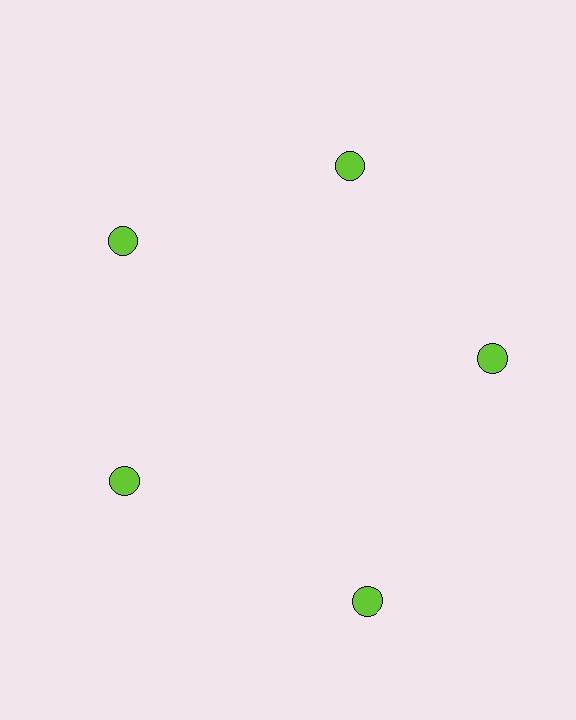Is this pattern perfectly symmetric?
No. The 5 lime circles are arranged in a ring, but one element near the 5 o'clock position is pushed outward from the center, breaking the 5-fold rotational symmetry.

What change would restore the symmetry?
The symmetry would be restored by moving it inward, back onto the ring so that all 5 circles sit at equal angles and equal distance from the center.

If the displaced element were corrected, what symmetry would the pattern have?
It would have 5-fold rotational symmetry — the pattern would map onto itself every 72 degrees.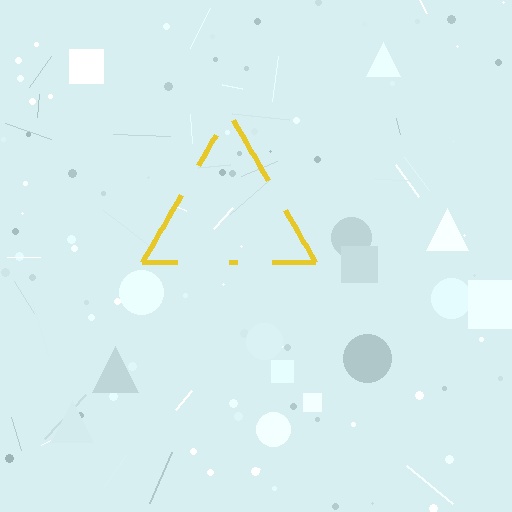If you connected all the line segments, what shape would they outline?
They would outline a triangle.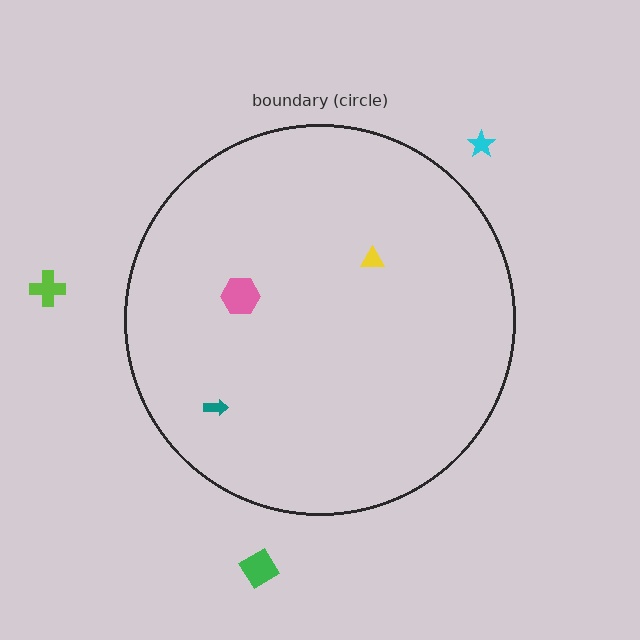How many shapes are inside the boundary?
3 inside, 3 outside.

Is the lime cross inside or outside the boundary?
Outside.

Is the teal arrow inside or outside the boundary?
Inside.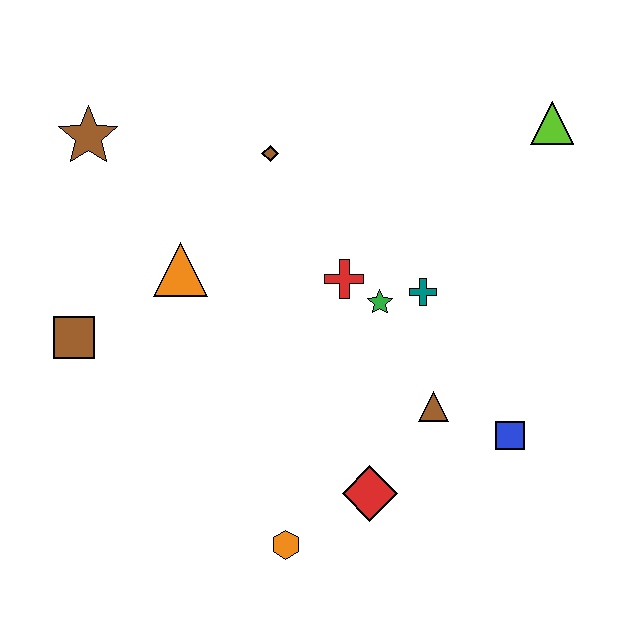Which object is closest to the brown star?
The orange triangle is closest to the brown star.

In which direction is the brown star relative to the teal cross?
The brown star is to the left of the teal cross.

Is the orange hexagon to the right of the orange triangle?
Yes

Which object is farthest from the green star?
The brown star is farthest from the green star.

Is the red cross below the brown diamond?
Yes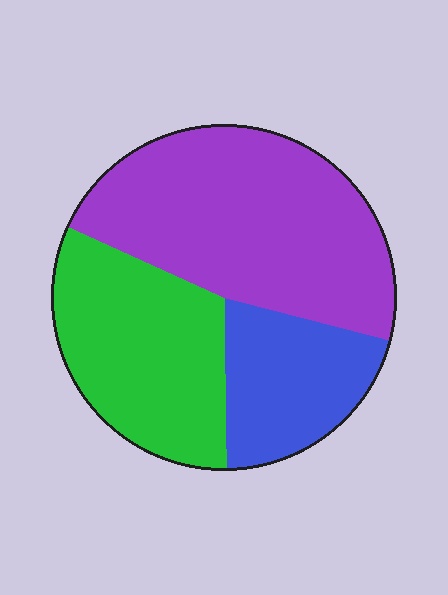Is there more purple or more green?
Purple.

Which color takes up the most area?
Purple, at roughly 45%.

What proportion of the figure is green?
Green takes up between a quarter and a half of the figure.